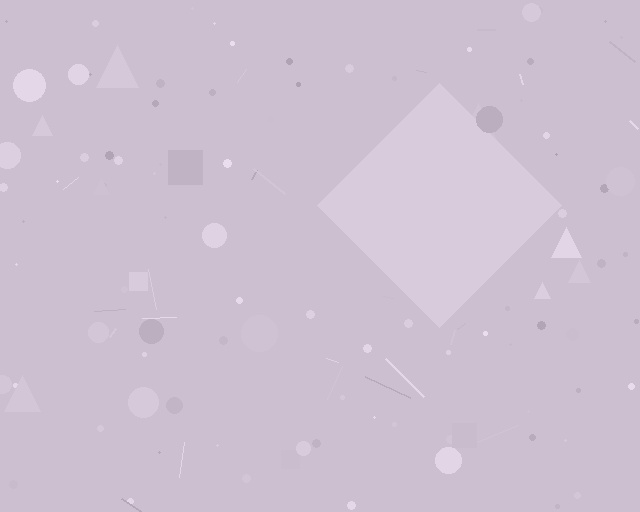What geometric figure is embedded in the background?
A diamond is embedded in the background.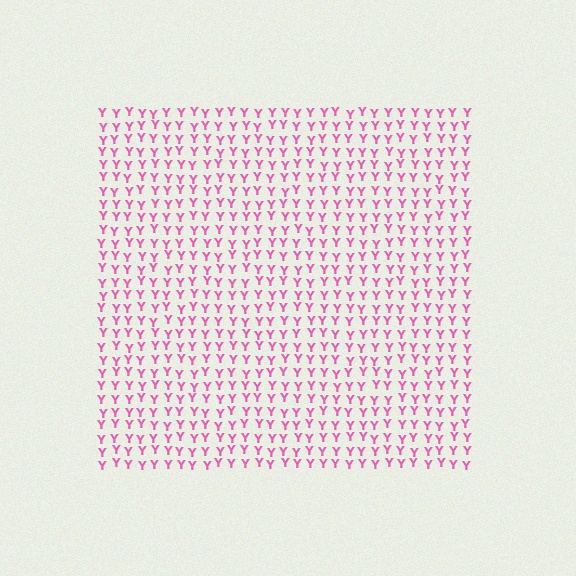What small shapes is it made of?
It is made of small letter Y's.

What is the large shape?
The large shape is a square.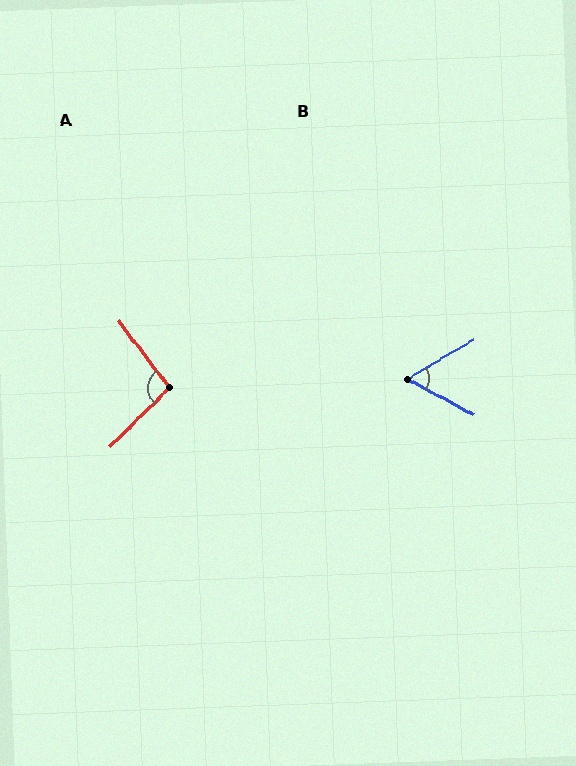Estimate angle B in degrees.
Approximately 59 degrees.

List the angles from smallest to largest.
B (59°), A (98°).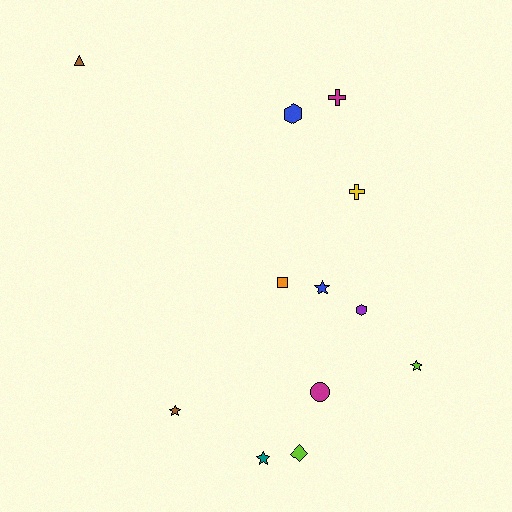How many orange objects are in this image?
There is 1 orange object.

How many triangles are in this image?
There is 1 triangle.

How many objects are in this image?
There are 12 objects.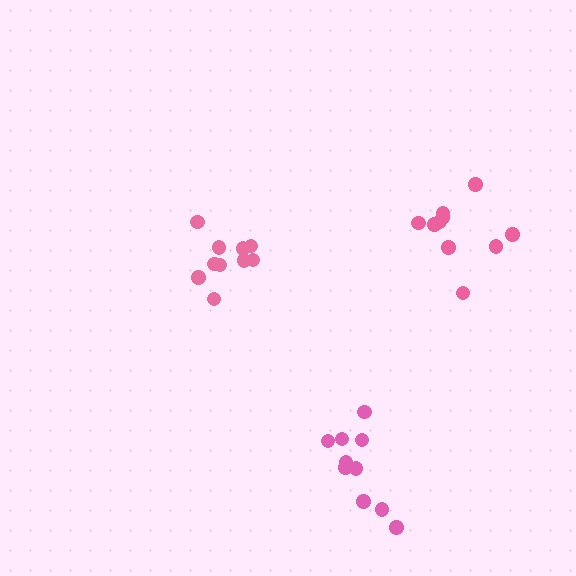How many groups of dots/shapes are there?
There are 3 groups.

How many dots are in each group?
Group 1: 10 dots, Group 2: 10 dots, Group 3: 10 dots (30 total).